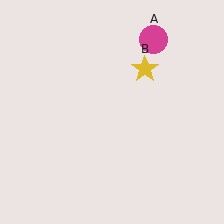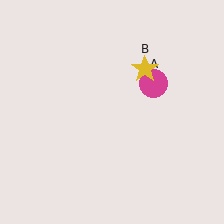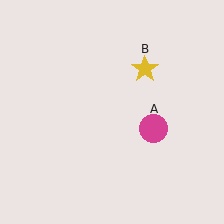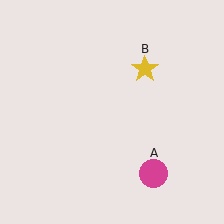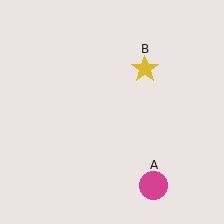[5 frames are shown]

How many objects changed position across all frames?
1 object changed position: magenta circle (object A).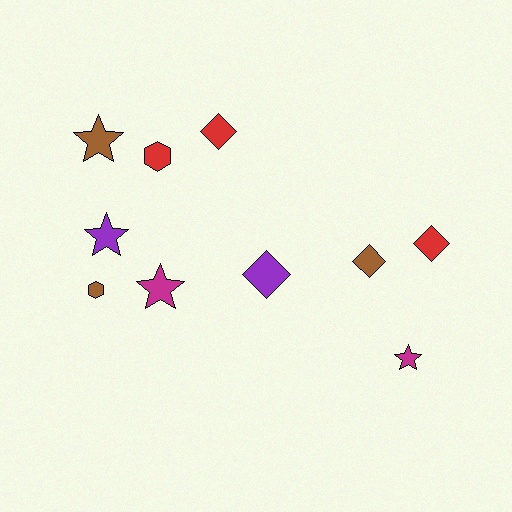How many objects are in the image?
There are 10 objects.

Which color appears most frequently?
Brown, with 3 objects.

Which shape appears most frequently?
Diamond, with 4 objects.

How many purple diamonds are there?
There is 1 purple diamond.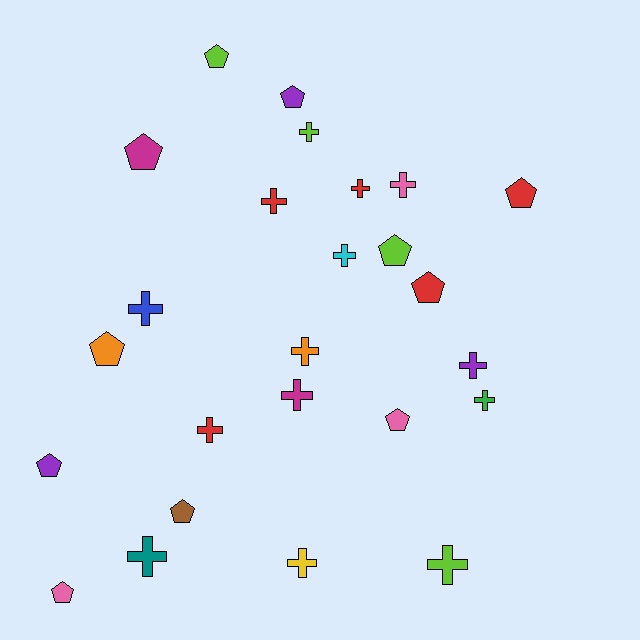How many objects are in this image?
There are 25 objects.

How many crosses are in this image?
There are 14 crosses.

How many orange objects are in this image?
There are 2 orange objects.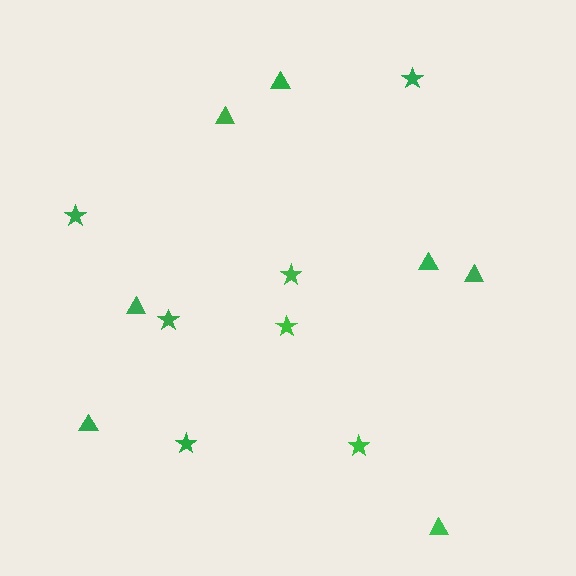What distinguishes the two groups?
There are 2 groups: one group of stars (7) and one group of triangles (7).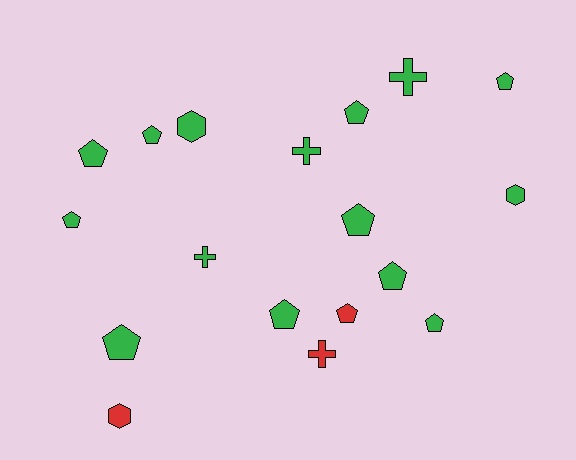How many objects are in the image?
There are 18 objects.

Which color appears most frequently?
Green, with 15 objects.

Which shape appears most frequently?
Pentagon, with 11 objects.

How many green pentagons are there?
There are 10 green pentagons.